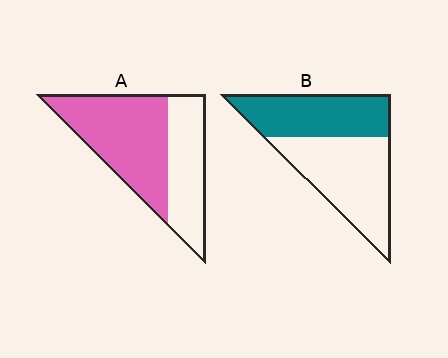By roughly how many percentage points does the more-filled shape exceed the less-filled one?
By roughly 15 percentage points (A over B).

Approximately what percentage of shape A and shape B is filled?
A is approximately 60% and B is approximately 45%.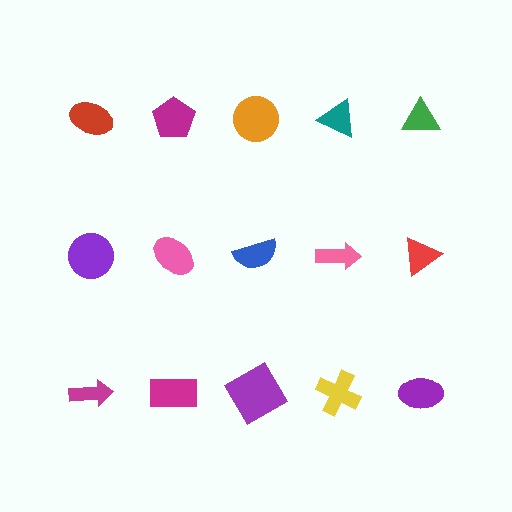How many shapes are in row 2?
5 shapes.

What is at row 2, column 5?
A red triangle.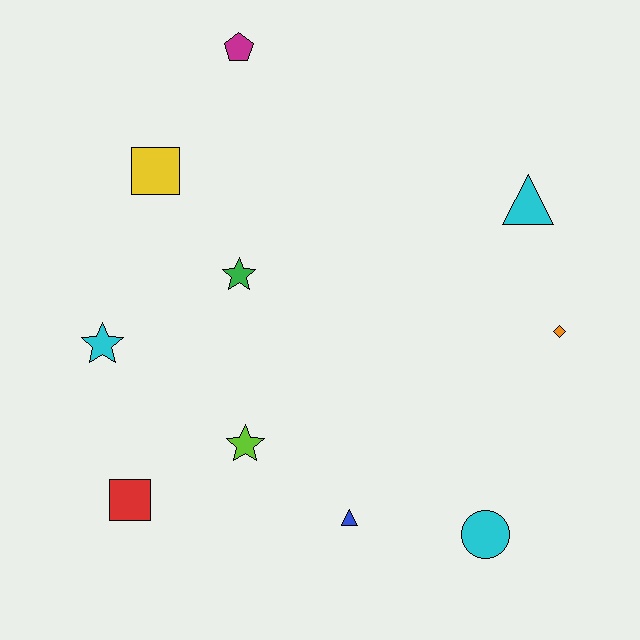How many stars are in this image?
There are 3 stars.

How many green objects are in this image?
There is 1 green object.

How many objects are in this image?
There are 10 objects.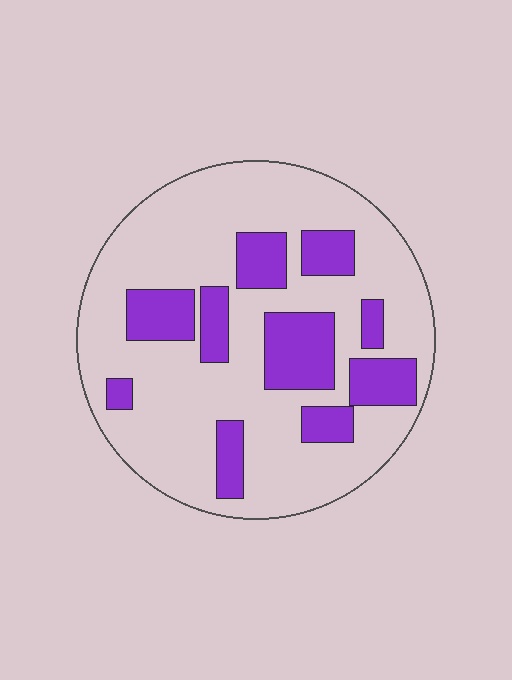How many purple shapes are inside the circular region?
10.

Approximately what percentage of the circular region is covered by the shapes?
Approximately 25%.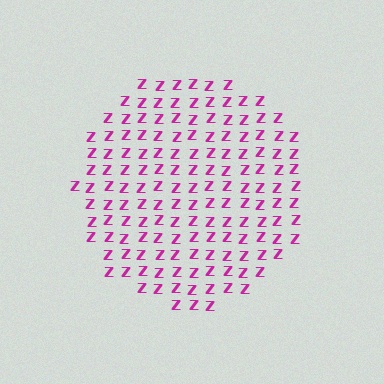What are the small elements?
The small elements are letter Z's.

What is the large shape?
The large shape is a circle.